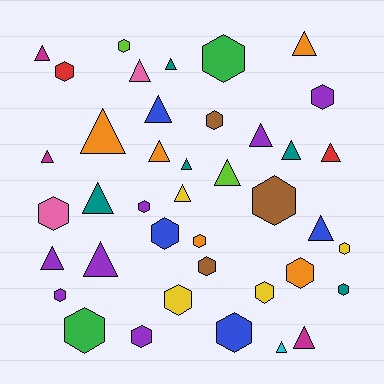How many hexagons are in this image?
There are 20 hexagons.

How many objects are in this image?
There are 40 objects.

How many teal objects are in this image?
There are 5 teal objects.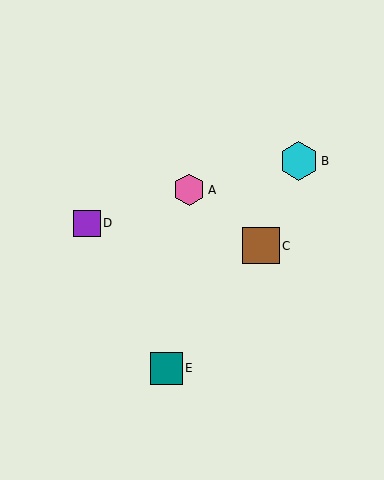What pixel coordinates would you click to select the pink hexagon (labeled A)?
Click at (189, 190) to select the pink hexagon A.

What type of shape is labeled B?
Shape B is a cyan hexagon.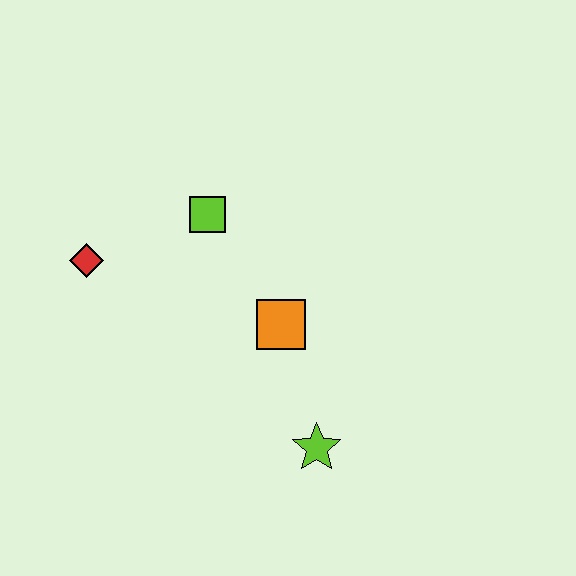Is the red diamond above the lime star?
Yes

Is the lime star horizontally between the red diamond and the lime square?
No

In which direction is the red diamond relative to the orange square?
The red diamond is to the left of the orange square.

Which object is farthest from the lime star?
The red diamond is farthest from the lime star.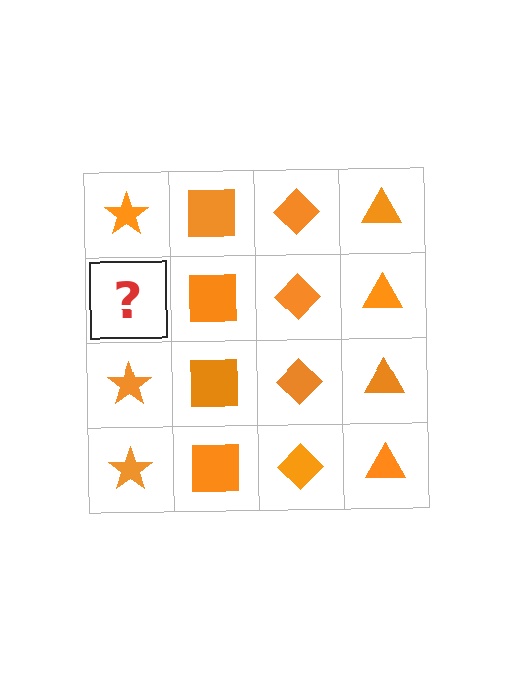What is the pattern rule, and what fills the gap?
The rule is that each column has a consistent shape. The gap should be filled with an orange star.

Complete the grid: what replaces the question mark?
The question mark should be replaced with an orange star.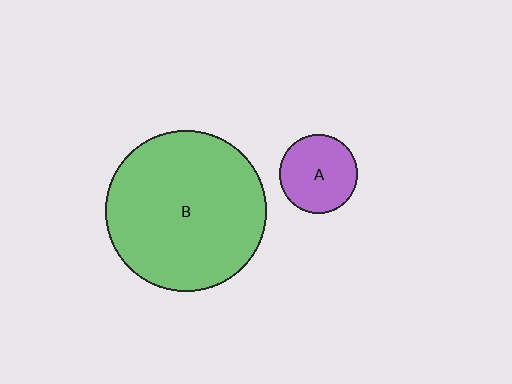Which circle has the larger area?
Circle B (green).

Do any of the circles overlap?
No, none of the circles overlap.